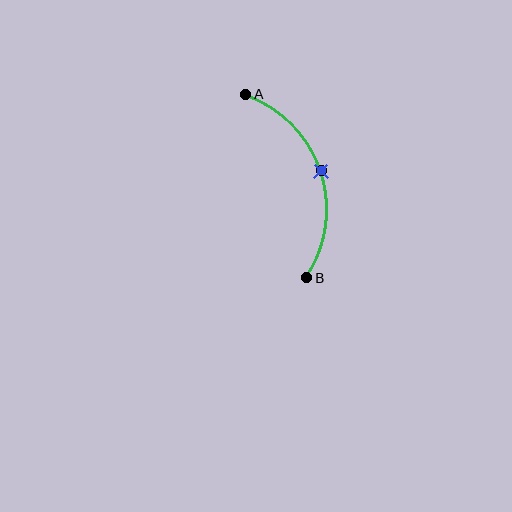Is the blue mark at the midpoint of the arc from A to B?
Yes. The blue mark lies on the arc at equal arc-length from both A and B — it is the arc midpoint.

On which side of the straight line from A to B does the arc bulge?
The arc bulges to the right of the straight line connecting A and B.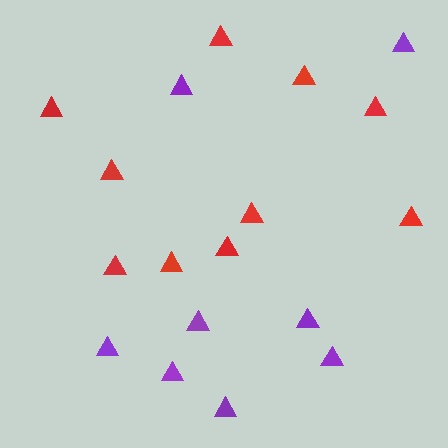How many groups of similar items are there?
There are 2 groups: one group of red triangles (10) and one group of purple triangles (8).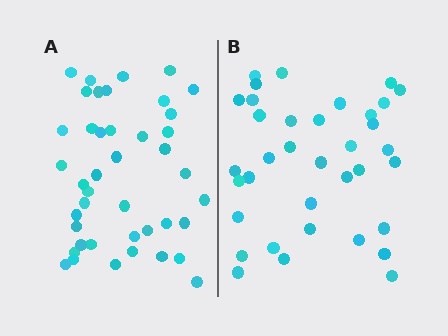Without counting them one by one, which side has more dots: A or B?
Region A (the left region) has more dots.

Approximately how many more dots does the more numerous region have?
Region A has about 6 more dots than region B.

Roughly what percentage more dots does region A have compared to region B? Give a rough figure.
About 15% more.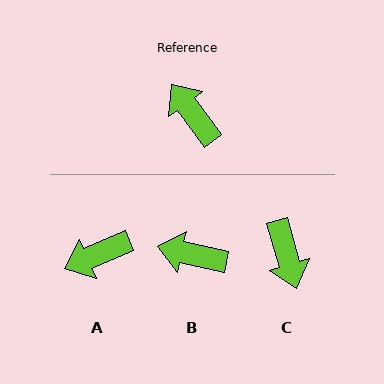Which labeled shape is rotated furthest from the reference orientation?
C, about 160 degrees away.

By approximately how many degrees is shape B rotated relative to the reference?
Approximately 41 degrees counter-clockwise.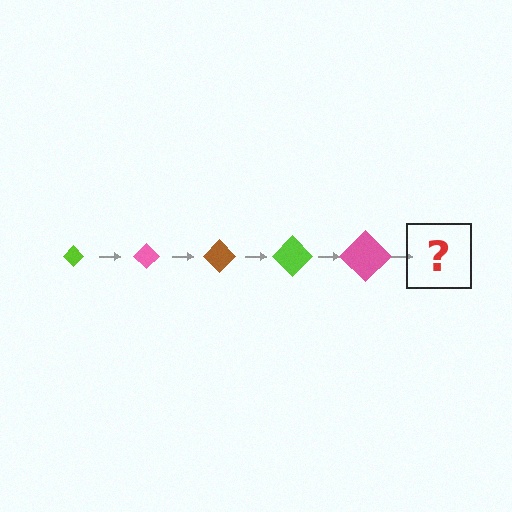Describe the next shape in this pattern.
It should be a brown diamond, larger than the previous one.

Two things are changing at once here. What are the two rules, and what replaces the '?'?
The two rules are that the diamond grows larger each step and the color cycles through lime, pink, and brown. The '?' should be a brown diamond, larger than the previous one.